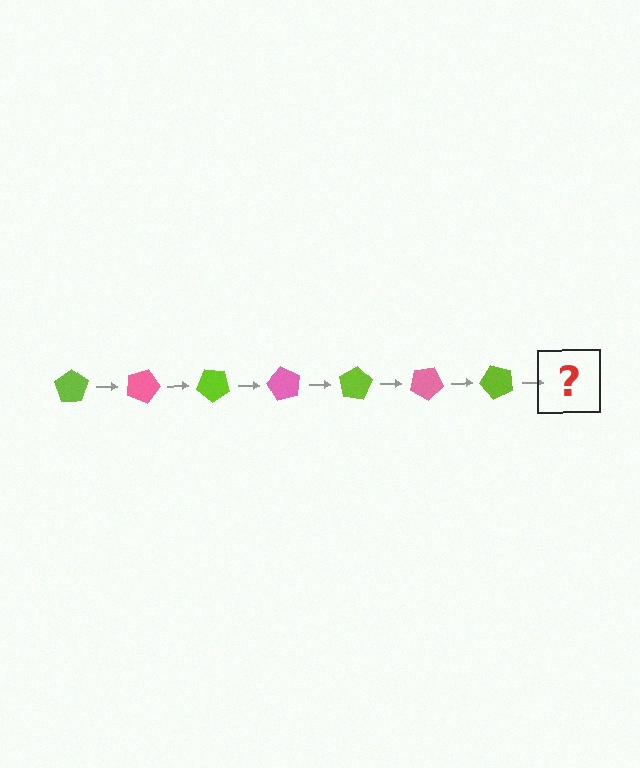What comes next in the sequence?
The next element should be a pink pentagon, rotated 140 degrees from the start.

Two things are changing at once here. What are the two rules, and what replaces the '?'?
The two rules are that it rotates 20 degrees each step and the color cycles through lime and pink. The '?' should be a pink pentagon, rotated 140 degrees from the start.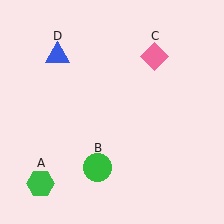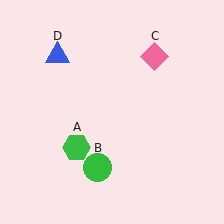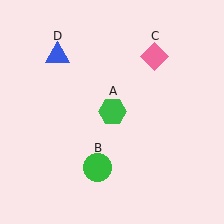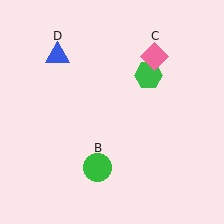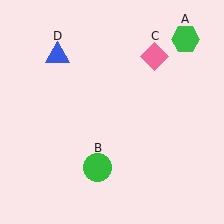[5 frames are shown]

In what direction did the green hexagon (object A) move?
The green hexagon (object A) moved up and to the right.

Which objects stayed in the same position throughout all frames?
Green circle (object B) and pink diamond (object C) and blue triangle (object D) remained stationary.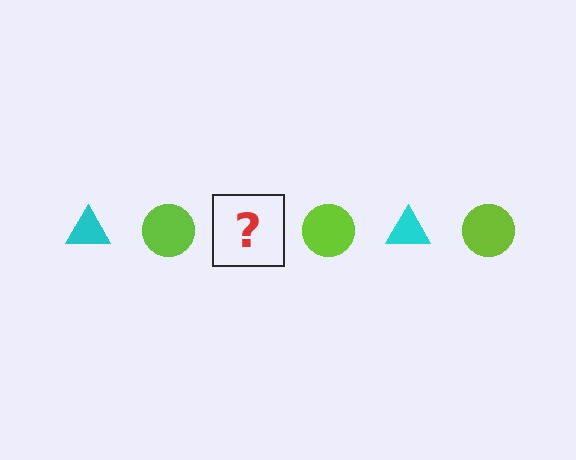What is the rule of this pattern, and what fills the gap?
The rule is that the pattern alternates between cyan triangle and lime circle. The gap should be filled with a cyan triangle.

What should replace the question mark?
The question mark should be replaced with a cyan triangle.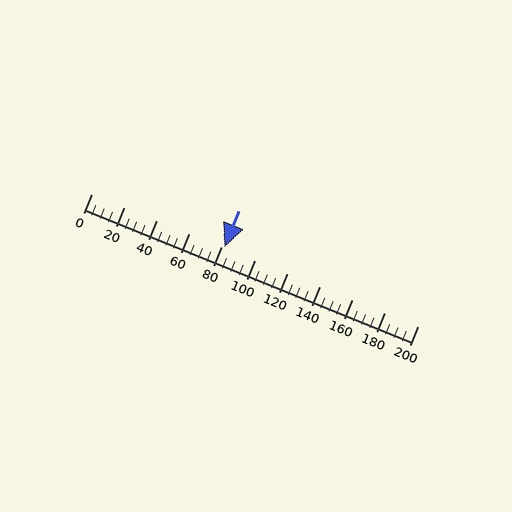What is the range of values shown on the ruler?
The ruler shows values from 0 to 200.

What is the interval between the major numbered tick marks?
The major tick marks are spaced 20 units apart.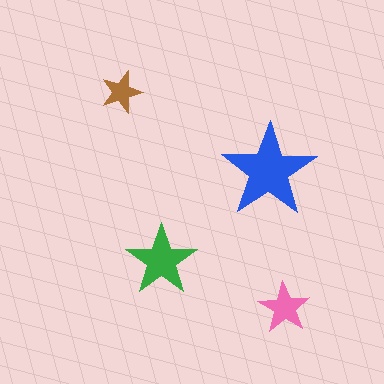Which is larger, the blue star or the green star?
The blue one.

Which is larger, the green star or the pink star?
The green one.